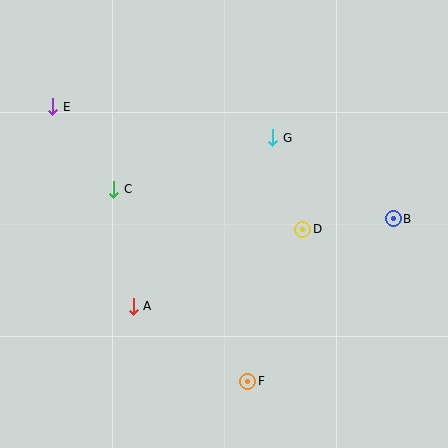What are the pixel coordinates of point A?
Point A is at (133, 306).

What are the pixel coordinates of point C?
Point C is at (114, 189).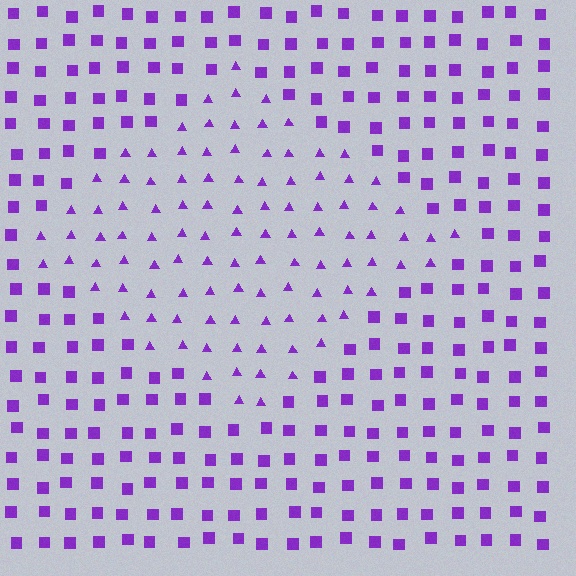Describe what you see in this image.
The image is filled with small purple elements arranged in a uniform grid. A diamond-shaped region contains triangles, while the surrounding area contains squares. The boundary is defined purely by the change in element shape.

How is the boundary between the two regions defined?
The boundary is defined by a change in element shape: triangles inside vs. squares outside. All elements share the same color and spacing.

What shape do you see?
I see a diamond.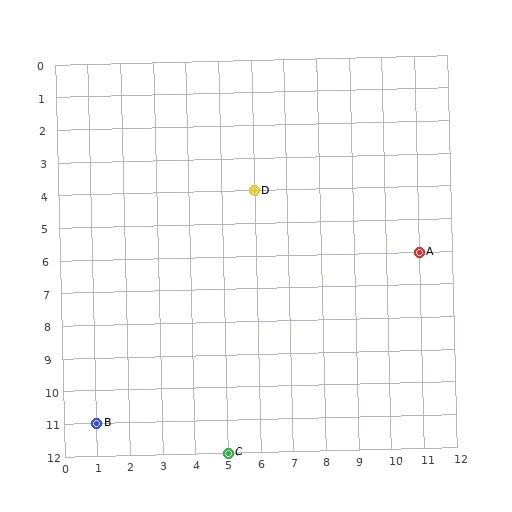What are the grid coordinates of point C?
Point C is at grid coordinates (5, 12).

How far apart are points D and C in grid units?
Points D and C are 1 column and 8 rows apart (about 8.1 grid units diagonally).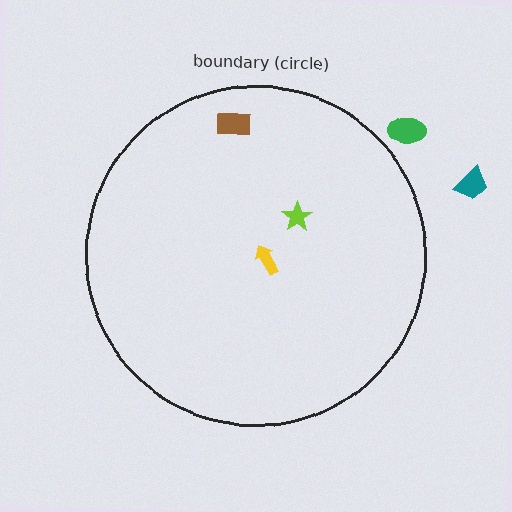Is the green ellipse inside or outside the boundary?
Outside.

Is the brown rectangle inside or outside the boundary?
Inside.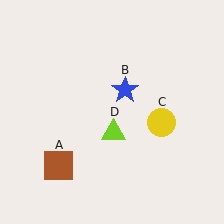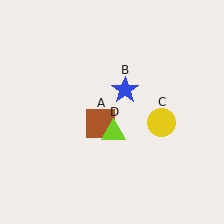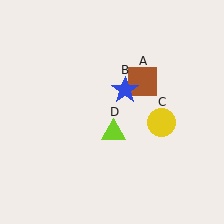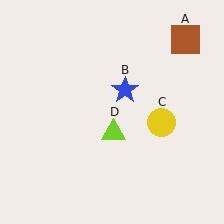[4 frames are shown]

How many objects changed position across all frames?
1 object changed position: brown square (object A).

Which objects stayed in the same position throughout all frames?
Blue star (object B) and yellow circle (object C) and lime triangle (object D) remained stationary.